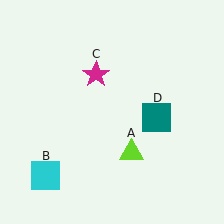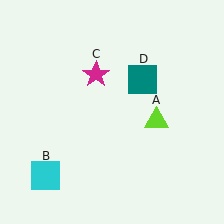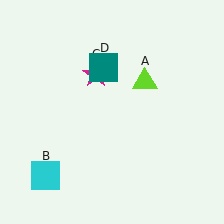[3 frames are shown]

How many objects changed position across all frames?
2 objects changed position: lime triangle (object A), teal square (object D).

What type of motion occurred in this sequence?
The lime triangle (object A), teal square (object D) rotated counterclockwise around the center of the scene.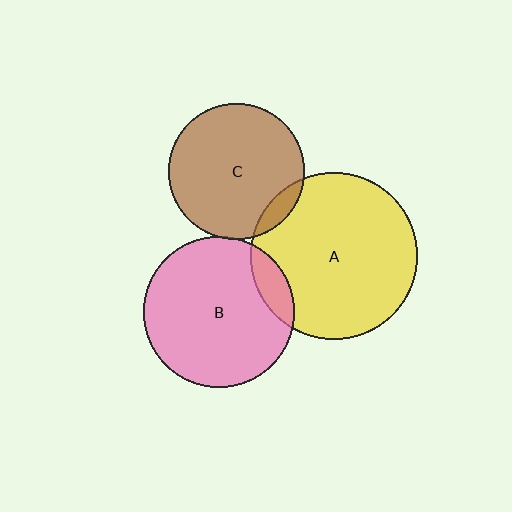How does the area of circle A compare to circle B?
Approximately 1.2 times.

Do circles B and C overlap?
Yes.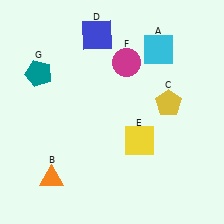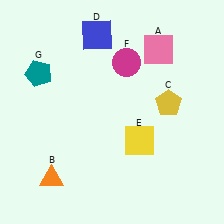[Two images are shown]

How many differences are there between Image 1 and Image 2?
There is 1 difference between the two images.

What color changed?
The square (A) changed from cyan in Image 1 to pink in Image 2.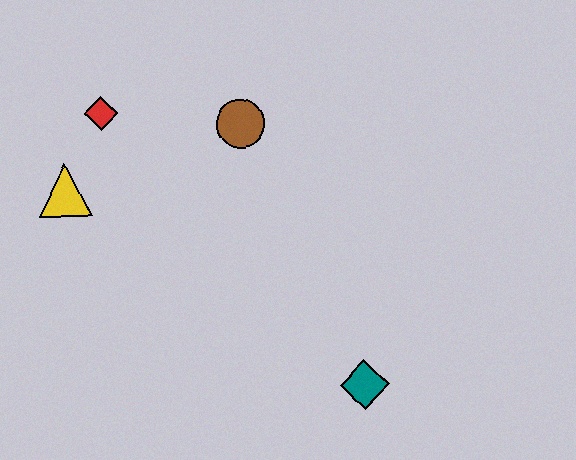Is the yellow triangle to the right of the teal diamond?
No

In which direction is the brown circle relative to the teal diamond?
The brown circle is above the teal diamond.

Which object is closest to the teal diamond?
The brown circle is closest to the teal diamond.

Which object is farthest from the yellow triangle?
The teal diamond is farthest from the yellow triangle.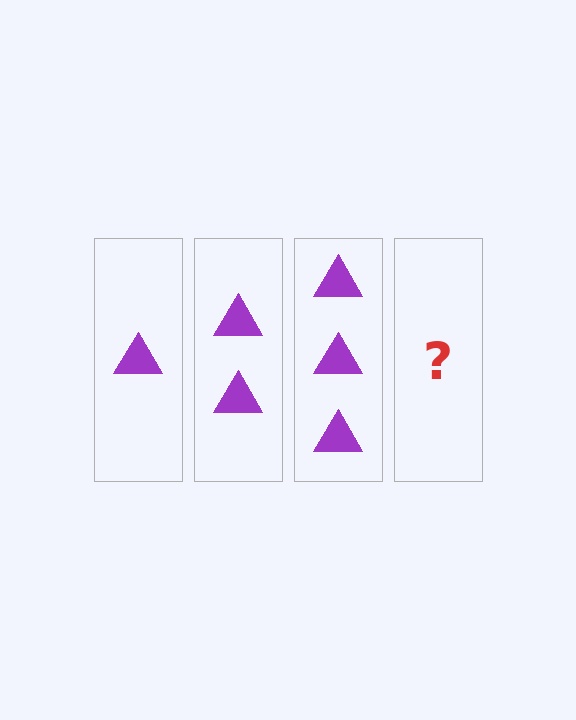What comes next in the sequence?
The next element should be 4 triangles.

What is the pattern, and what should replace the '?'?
The pattern is that each step adds one more triangle. The '?' should be 4 triangles.